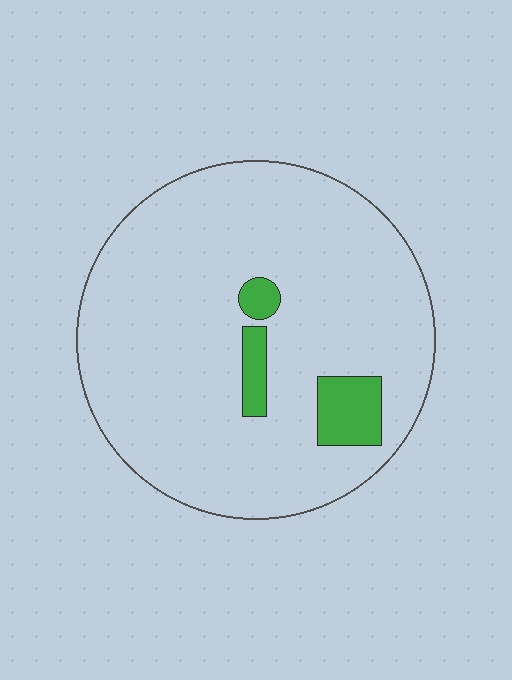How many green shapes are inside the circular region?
3.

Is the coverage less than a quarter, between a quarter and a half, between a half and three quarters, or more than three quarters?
Less than a quarter.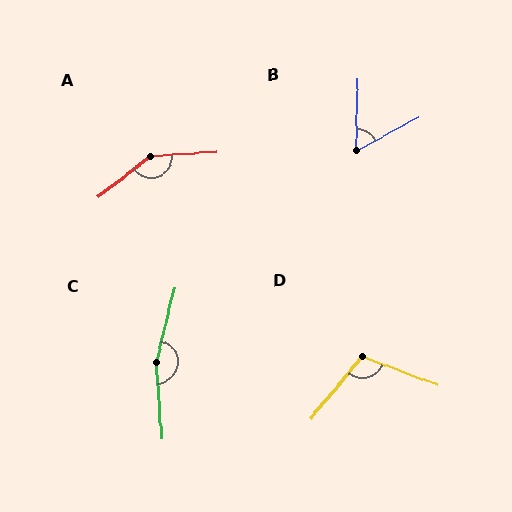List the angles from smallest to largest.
B (60°), D (109°), A (146°), C (162°).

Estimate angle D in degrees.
Approximately 109 degrees.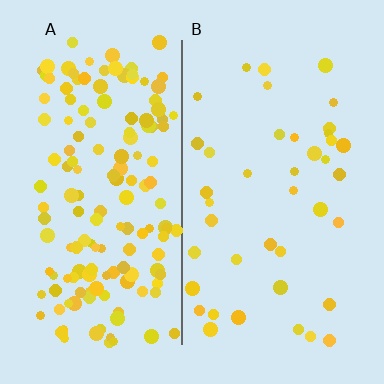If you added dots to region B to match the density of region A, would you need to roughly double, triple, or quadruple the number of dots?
Approximately quadruple.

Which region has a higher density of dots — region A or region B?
A (the left).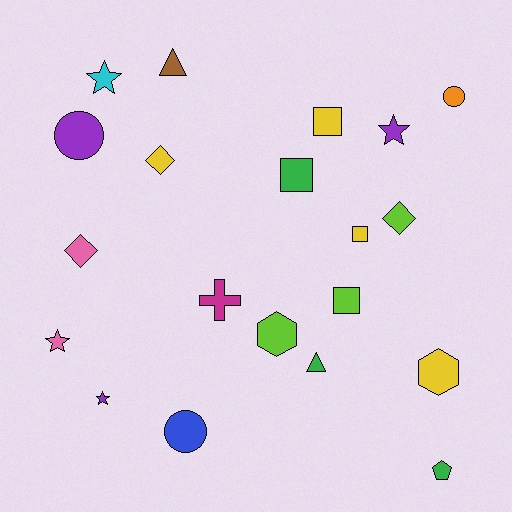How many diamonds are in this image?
There are 3 diamonds.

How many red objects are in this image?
There are no red objects.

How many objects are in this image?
There are 20 objects.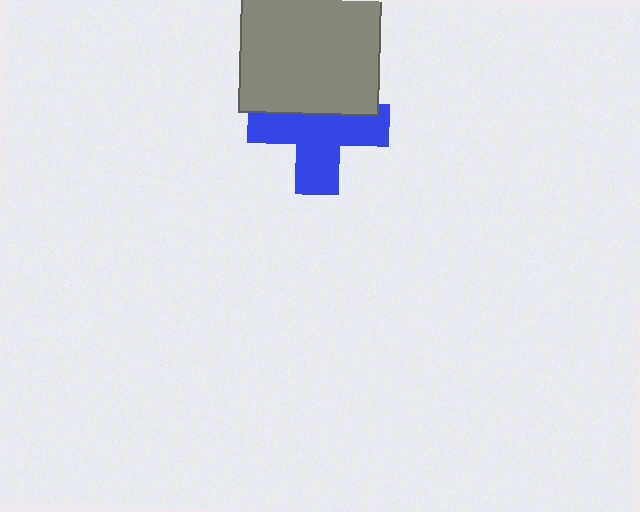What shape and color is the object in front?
The object in front is a gray square.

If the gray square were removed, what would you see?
You would see the complete blue cross.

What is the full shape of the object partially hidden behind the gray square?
The partially hidden object is a blue cross.